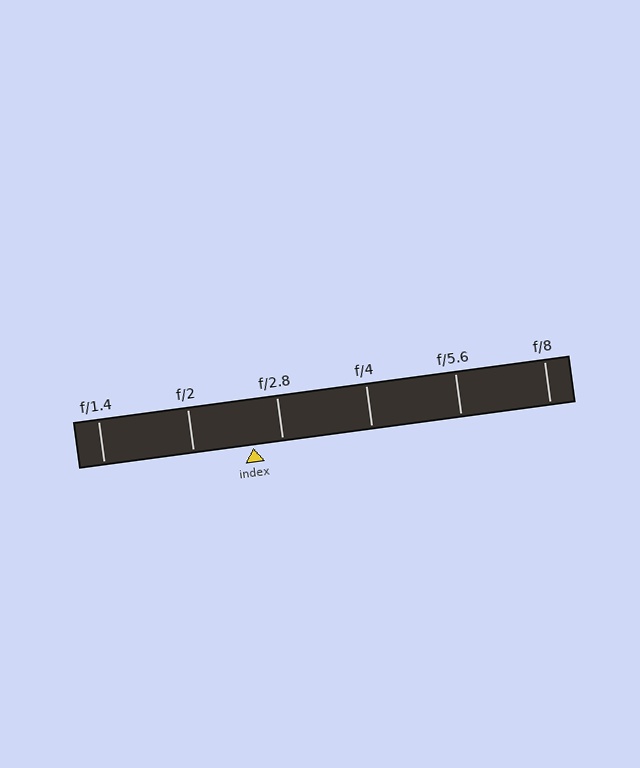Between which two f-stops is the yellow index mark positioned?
The index mark is between f/2 and f/2.8.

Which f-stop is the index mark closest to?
The index mark is closest to f/2.8.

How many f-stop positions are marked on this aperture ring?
There are 6 f-stop positions marked.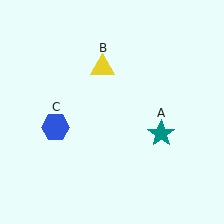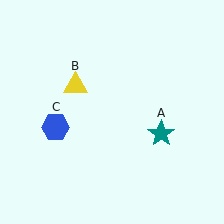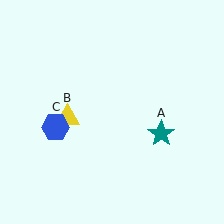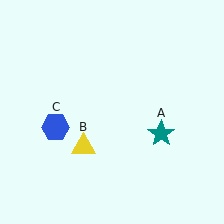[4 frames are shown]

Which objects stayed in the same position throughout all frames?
Teal star (object A) and blue hexagon (object C) remained stationary.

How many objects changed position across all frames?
1 object changed position: yellow triangle (object B).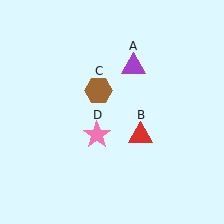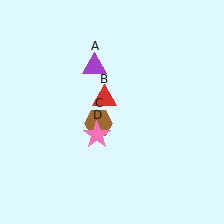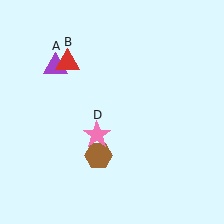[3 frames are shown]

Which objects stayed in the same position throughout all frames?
Pink star (object D) remained stationary.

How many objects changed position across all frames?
3 objects changed position: purple triangle (object A), red triangle (object B), brown hexagon (object C).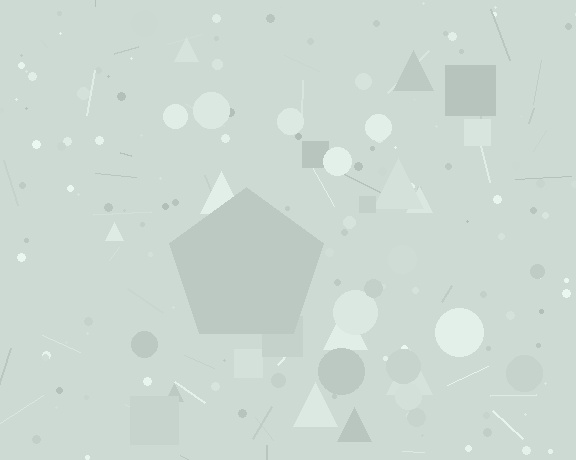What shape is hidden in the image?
A pentagon is hidden in the image.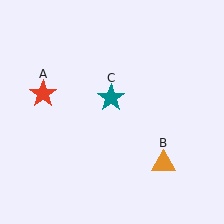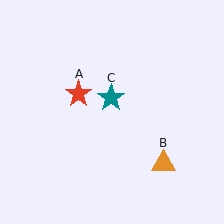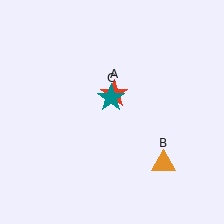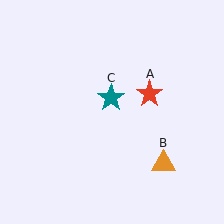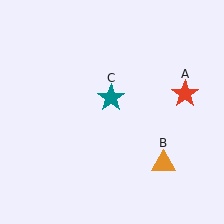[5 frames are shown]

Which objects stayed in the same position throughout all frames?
Orange triangle (object B) and teal star (object C) remained stationary.